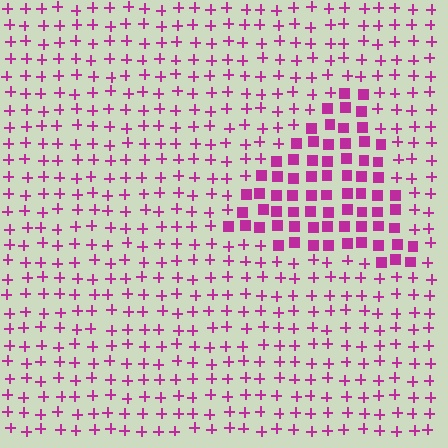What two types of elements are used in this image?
The image uses squares inside the triangle region and plus signs outside it.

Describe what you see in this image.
The image is filled with small magenta elements arranged in a uniform grid. A triangle-shaped region contains squares, while the surrounding area contains plus signs. The boundary is defined purely by the change in element shape.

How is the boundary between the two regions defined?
The boundary is defined by a change in element shape: squares inside vs. plus signs outside. All elements share the same color and spacing.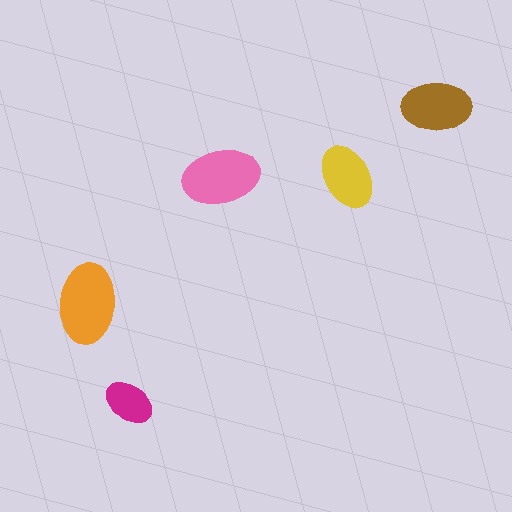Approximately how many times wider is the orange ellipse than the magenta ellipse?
About 1.5 times wider.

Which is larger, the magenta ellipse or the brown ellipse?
The brown one.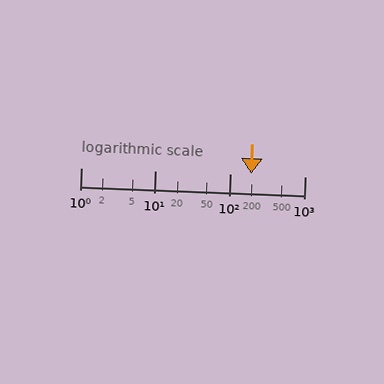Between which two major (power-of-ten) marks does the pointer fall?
The pointer is between 100 and 1000.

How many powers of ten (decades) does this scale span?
The scale spans 3 decades, from 1 to 1000.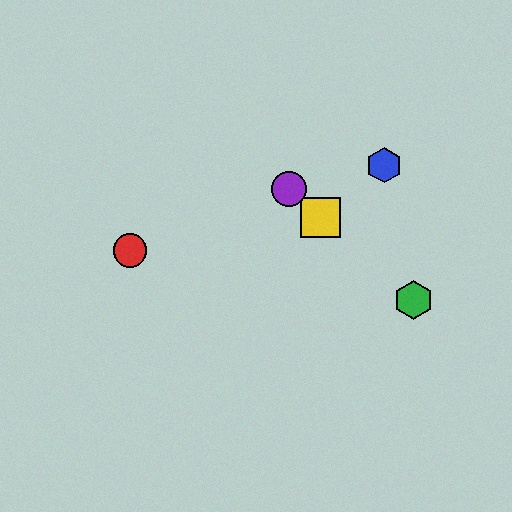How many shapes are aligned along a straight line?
3 shapes (the green hexagon, the yellow square, the purple circle) are aligned along a straight line.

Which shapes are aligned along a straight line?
The green hexagon, the yellow square, the purple circle are aligned along a straight line.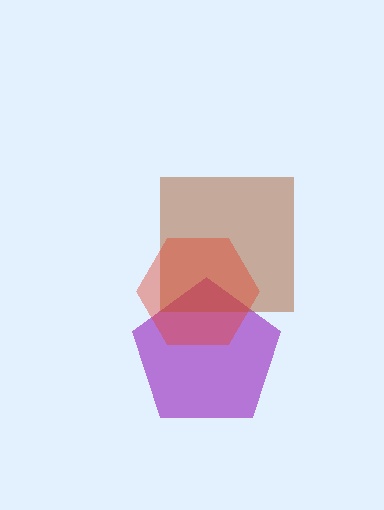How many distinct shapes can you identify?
There are 3 distinct shapes: a purple pentagon, a brown square, a red hexagon.